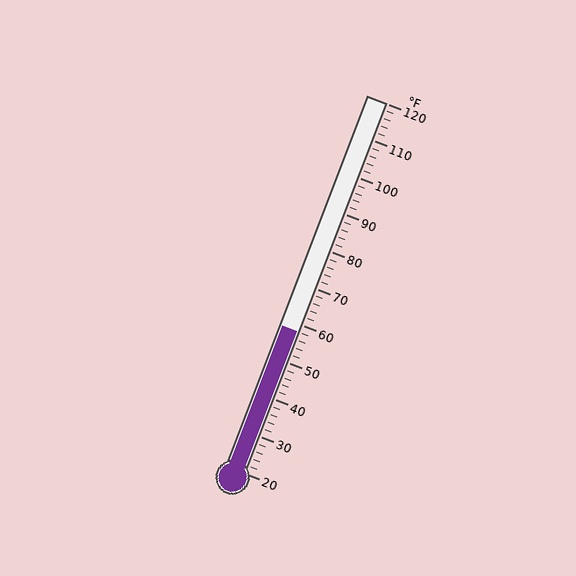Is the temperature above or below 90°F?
The temperature is below 90°F.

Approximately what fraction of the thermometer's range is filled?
The thermometer is filled to approximately 40% of its range.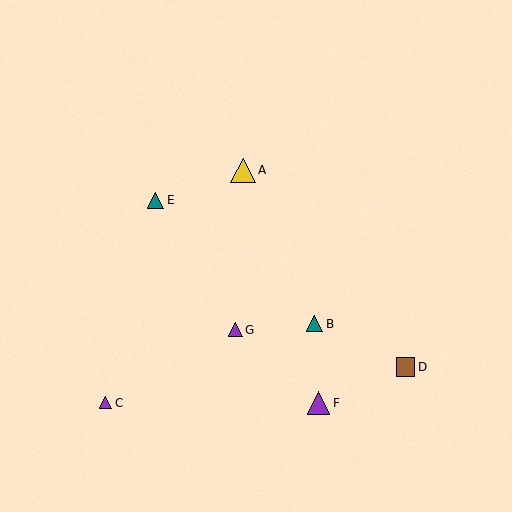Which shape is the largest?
The yellow triangle (labeled A) is the largest.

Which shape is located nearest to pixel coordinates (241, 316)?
The purple triangle (labeled G) at (236, 330) is nearest to that location.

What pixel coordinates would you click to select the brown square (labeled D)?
Click at (406, 367) to select the brown square D.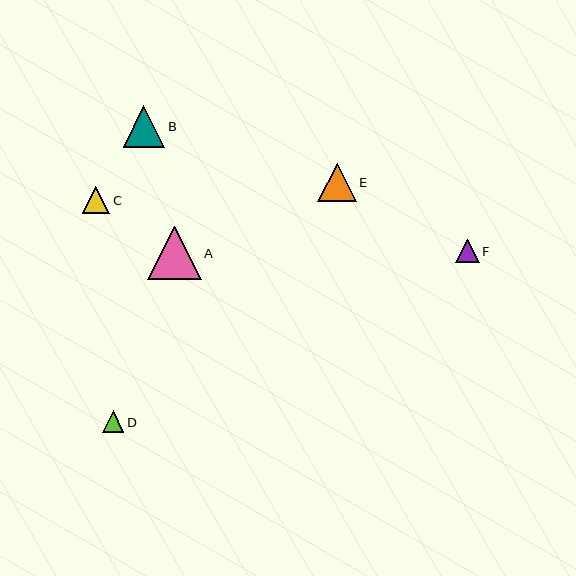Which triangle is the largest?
Triangle A is the largest with a size of approximately 54 pixels.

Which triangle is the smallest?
Triangle D is the smallest with a size of approximately 21 pixels.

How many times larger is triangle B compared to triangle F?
Triangle B is approximately 1.8 times the size of triangle F.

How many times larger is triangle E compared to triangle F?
Triangle E is approximately 1.7 times the size of triangle F.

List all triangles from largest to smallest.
From largest to smallest: A, B, E, C, F, D.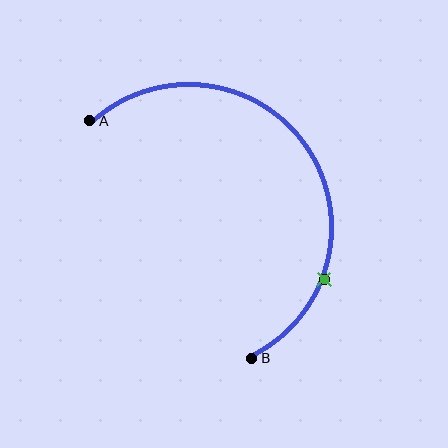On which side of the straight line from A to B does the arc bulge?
The arc bulges above and to the right of the straight line connecting A and B.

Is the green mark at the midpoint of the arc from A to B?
No. The green mark lies on the arc but is closer to endpoint B. The arc midpoint would be at the point on the curve equidistant along the arc from both A and B.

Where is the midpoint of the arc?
The arc midpoint is the point on the curve farthest from the straight line joining A and B. It sits above and to the right of that line.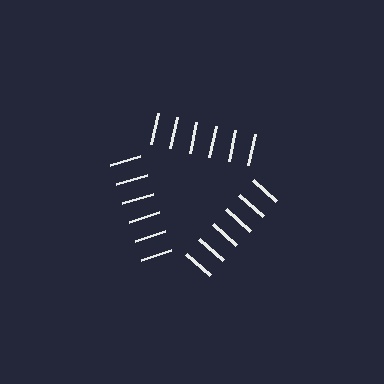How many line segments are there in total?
18 — 6 along each of the 3 edges.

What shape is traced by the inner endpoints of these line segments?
An illusory triangle — the line segments terminate on its edges but no continuous stroke is drawn.